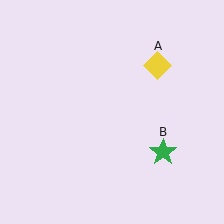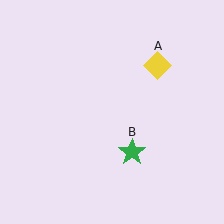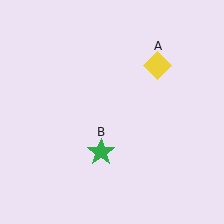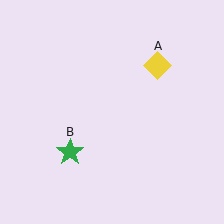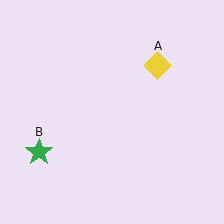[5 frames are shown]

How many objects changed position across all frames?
1 object changed position: green star (object B).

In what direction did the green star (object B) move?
The green star (object B) moved left.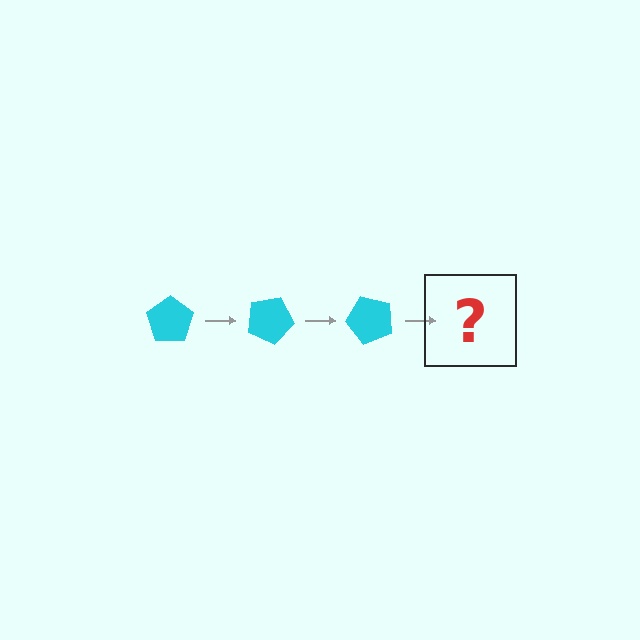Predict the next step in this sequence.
The next step is a cyan pentagon rotated 75 degrees.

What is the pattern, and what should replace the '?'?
The pattern is that the pentagon rotates 25 degrees each step. The '?' should be a cyan pentagon rotated 75 degrees.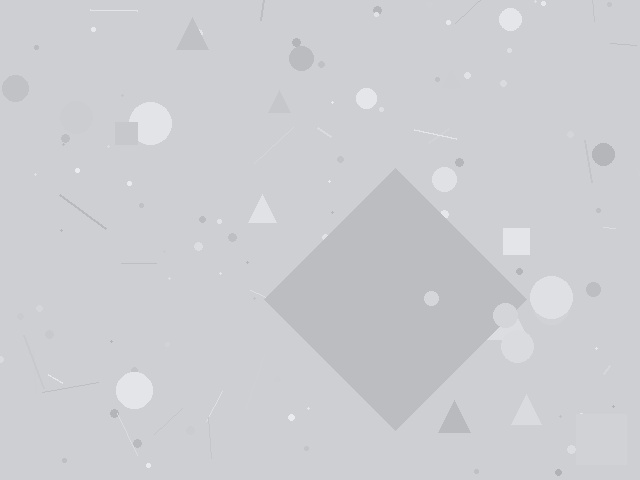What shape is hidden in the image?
A diamond is hidden in the image.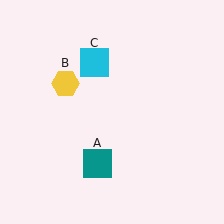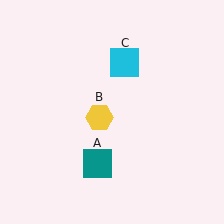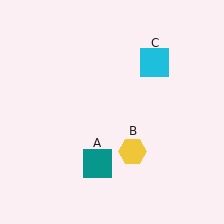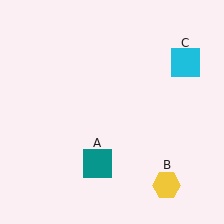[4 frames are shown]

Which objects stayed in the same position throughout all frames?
Teal square (object A) remained stationary.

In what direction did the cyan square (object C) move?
The cyan square (object C) moved right.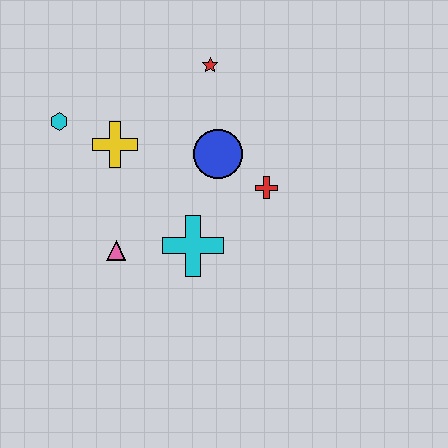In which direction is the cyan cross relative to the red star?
The cyan cross is below the red star.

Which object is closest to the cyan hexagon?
The yellow cross is closest to the cyan hexagon.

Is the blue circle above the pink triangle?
Yes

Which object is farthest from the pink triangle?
The red star is farthest from the pink triangle.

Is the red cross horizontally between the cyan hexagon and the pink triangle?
No